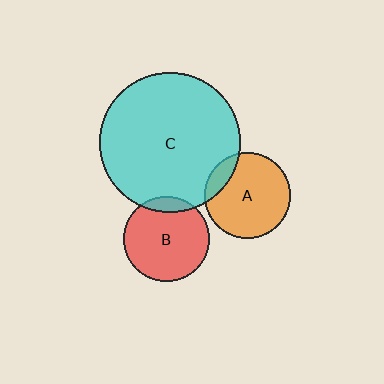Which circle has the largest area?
Circle C (cyan).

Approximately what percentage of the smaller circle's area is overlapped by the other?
Approximately 15%.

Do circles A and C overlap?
Yes.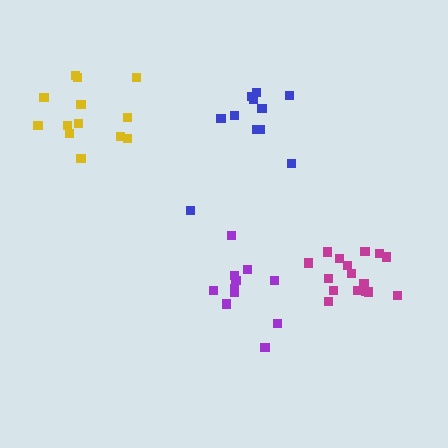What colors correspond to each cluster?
The clusters are colored: magenta, purple, yellow, blue.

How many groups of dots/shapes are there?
There are 4 groups.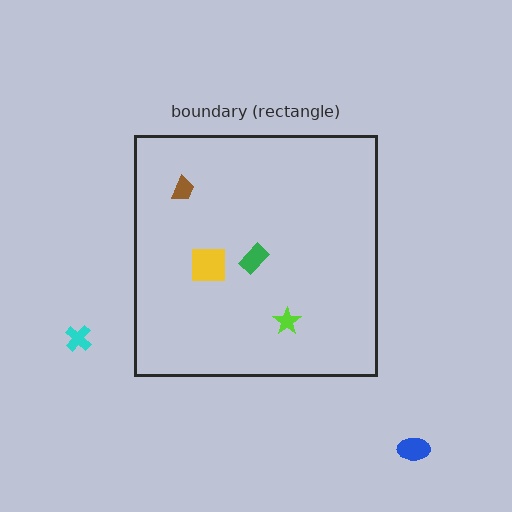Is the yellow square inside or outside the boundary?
Inside.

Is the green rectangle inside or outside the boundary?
Inside.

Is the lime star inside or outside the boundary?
Inside.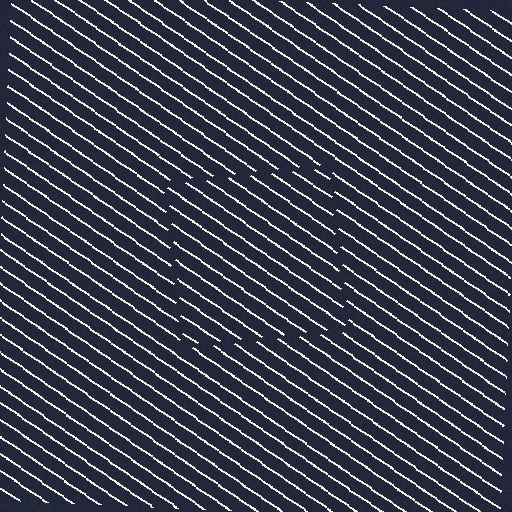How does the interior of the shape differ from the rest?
The interior of the shape contains the same grating, shifted by half a period — the contour is defined by the phase discontinuity where line-ends from the inner and outer gratings abut.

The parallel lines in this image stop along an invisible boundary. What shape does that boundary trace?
An illusory square. The interior of the shape contains the same grating, shifted by half a period — the contour is defined by the phase discontinuity where line-ends from the inner and outer gratings abut.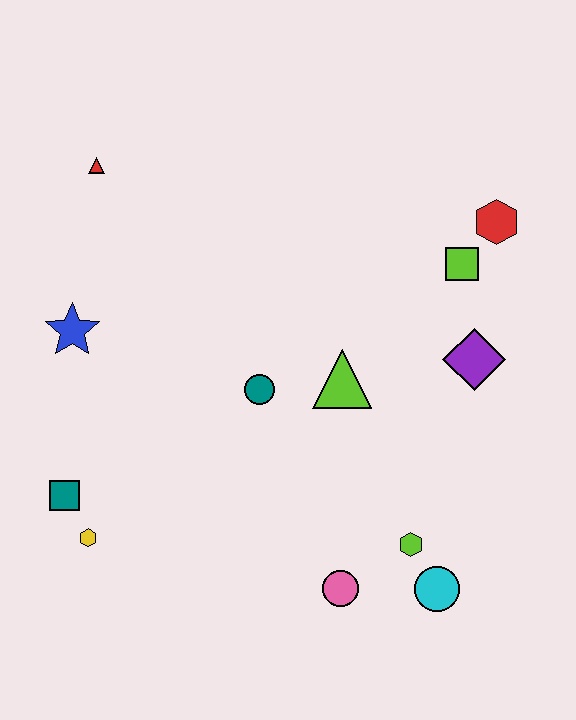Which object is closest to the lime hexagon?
The cyan circle is closest to the lime hexagon.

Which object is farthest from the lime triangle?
The red triangle is farthest from the lime triangle.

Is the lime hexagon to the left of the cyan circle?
Yes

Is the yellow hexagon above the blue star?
No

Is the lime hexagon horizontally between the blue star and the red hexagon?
Yes